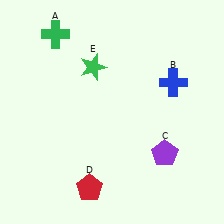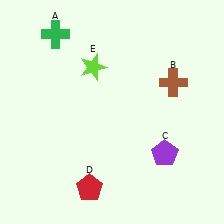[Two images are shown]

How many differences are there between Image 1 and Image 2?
There are 2 differences between the two images.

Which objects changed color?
B changed from blue to brown. E changed from green to lime.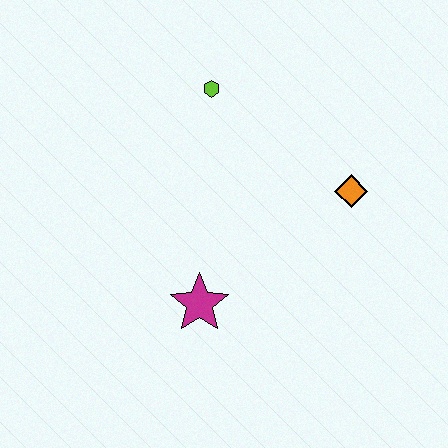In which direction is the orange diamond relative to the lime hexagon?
The orange diamond is to the right of the lime hexagon.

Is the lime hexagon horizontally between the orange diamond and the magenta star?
Yes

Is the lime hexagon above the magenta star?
Yes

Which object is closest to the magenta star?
The orange diamond is closest to the magenta star.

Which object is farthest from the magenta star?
The lime hexagon is farthest from the magenta star.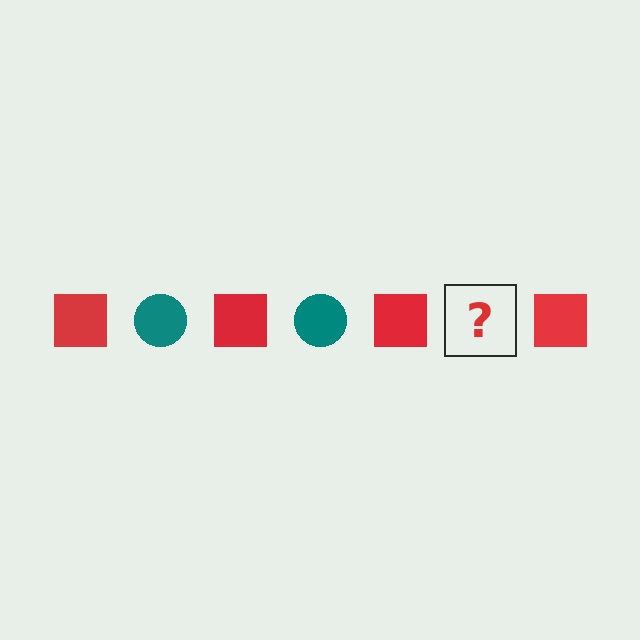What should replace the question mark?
The question mark should be replaced with a teal circle.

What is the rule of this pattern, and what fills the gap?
The rule is that the pattern alternates between red square and teal circle. The gap should be filled with a teal circle.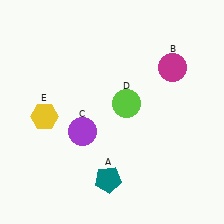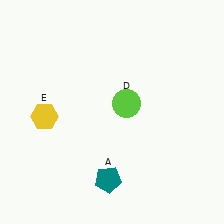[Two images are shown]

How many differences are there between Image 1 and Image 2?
There are 2 differences between the two images.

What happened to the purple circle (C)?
The purple circle (C) was removed in Image 2. It was in the bottom-left area of Image 1.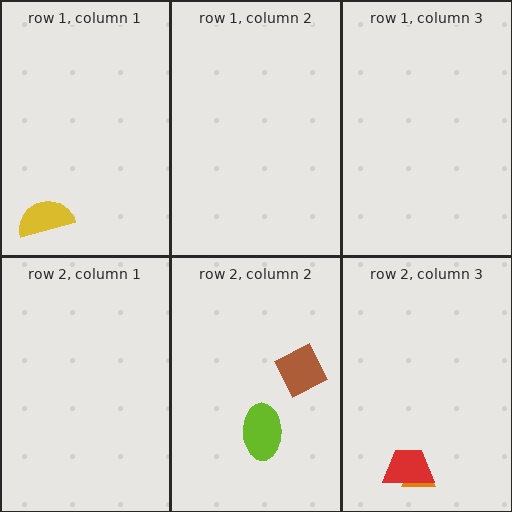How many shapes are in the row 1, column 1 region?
1.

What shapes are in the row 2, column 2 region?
The lime ellipse, the brown diamond.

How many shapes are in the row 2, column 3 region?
2.